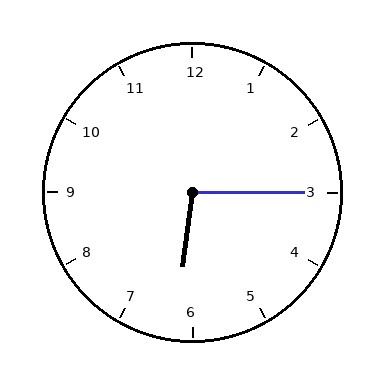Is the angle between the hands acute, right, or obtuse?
It is obtuse.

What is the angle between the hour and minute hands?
Approximately 98 degrees.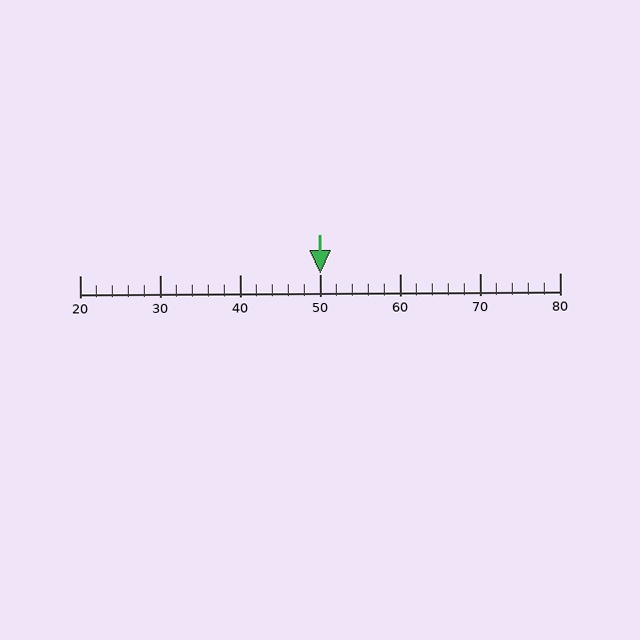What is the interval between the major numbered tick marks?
The major tick marks are spaced 10 units apart.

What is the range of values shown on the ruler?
The ruler shows values from 20 to 80.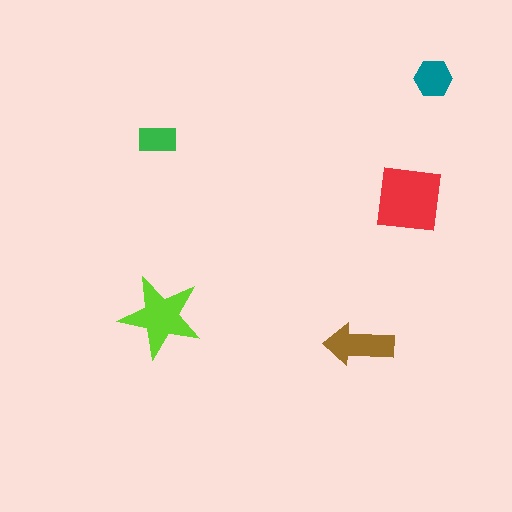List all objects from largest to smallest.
The red square, the lime star, the brown arrow, the teal hexagon, the green rectangle.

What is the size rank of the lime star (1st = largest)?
2nd.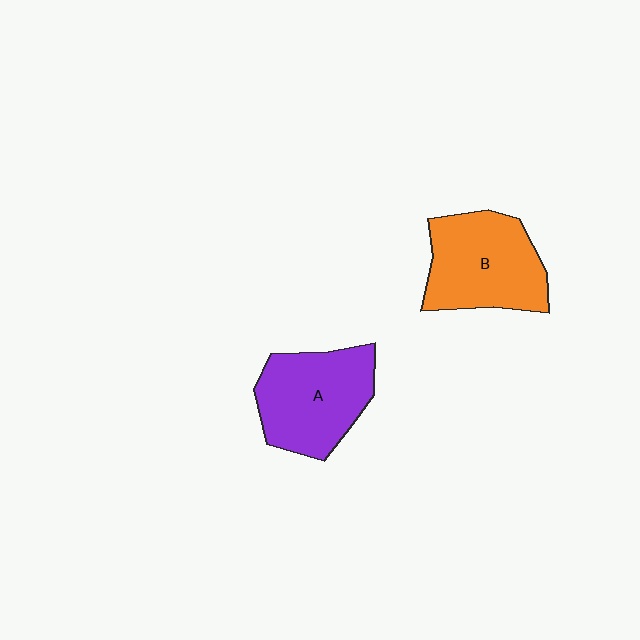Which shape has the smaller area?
Shape A (purple).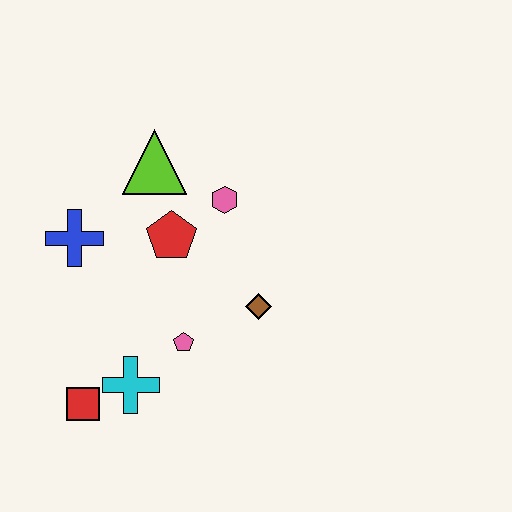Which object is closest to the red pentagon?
The pink hexagon is closest to the red pentagon.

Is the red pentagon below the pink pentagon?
No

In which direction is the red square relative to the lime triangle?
The red square is below the lime triangle.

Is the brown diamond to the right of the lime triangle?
Yes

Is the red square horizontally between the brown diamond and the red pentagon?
No